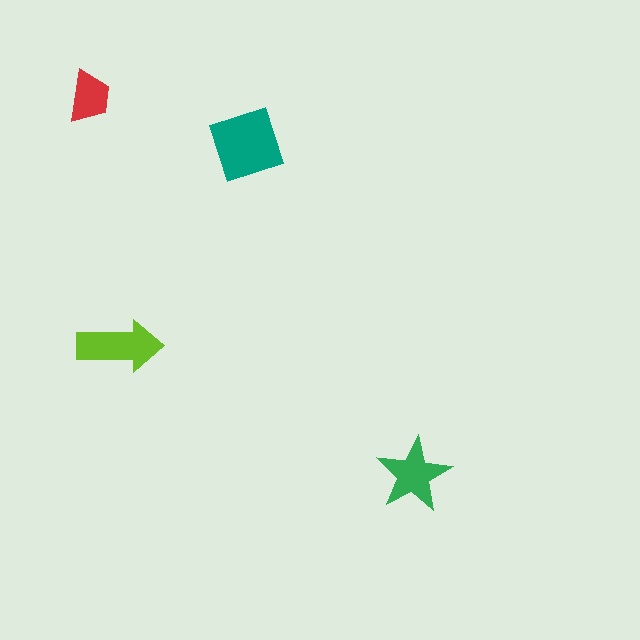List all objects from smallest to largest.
The red trapezoid, the green star, the lime arrow, the teal diamond.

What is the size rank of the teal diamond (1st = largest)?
1st.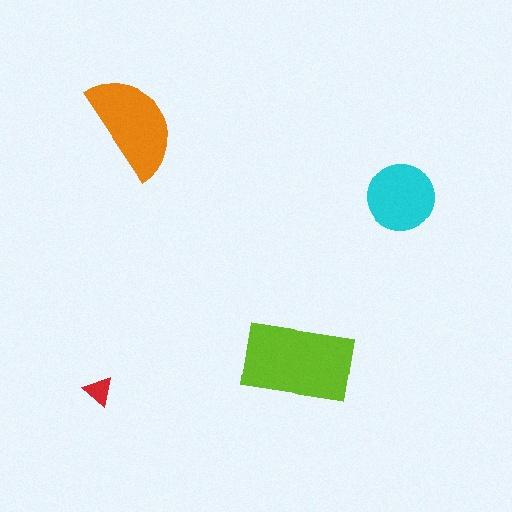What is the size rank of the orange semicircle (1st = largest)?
2nd.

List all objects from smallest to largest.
The red triangle, the cyan circle, the orange semicircle, the lime rectangle.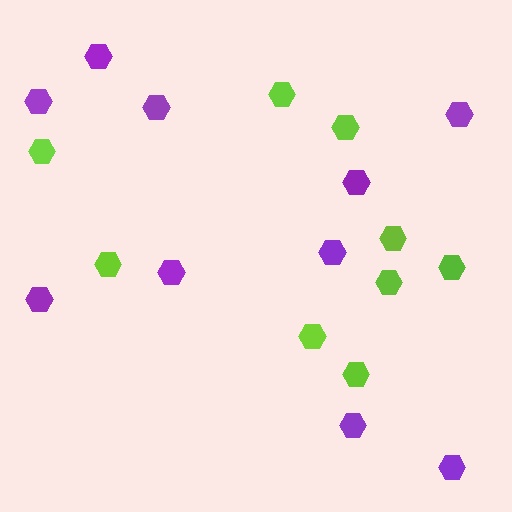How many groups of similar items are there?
There are 2 groups: one group of lime hexagons (9) and one group of purple hexagons (10).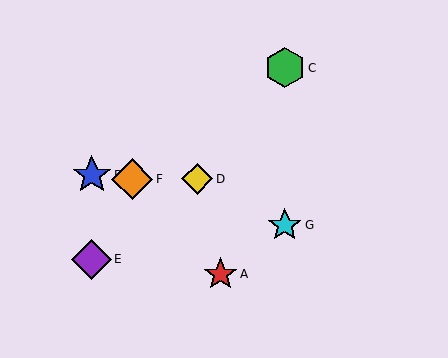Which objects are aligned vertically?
Objects C, G are aligned vertically.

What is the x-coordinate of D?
Object D is at x≈197.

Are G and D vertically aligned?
No, G is at x≈285 and D is at x≈197.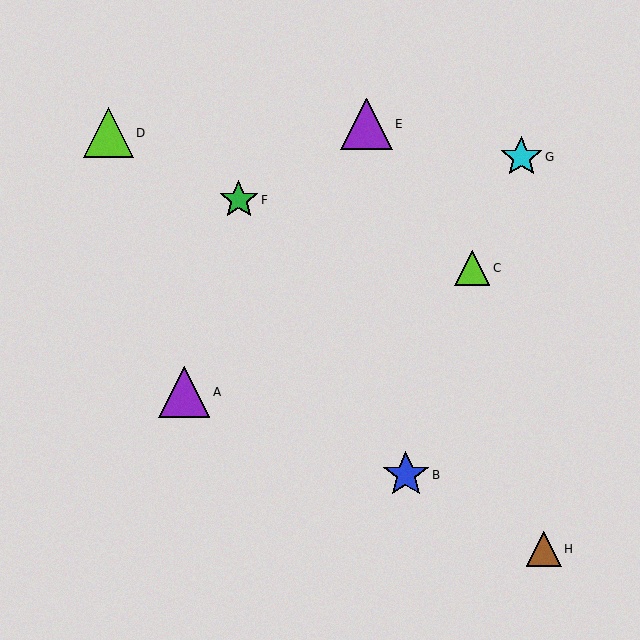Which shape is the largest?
The purple triangle (labeled E) is the largest.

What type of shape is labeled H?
Shape H is a brown triangle.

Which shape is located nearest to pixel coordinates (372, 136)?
The purple triangle (labeled E) at (367, 124) is nearest to that location.